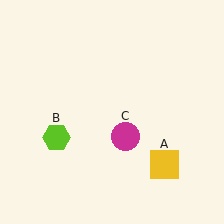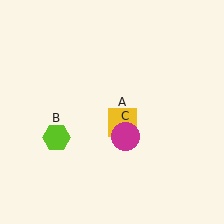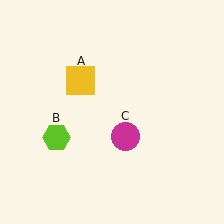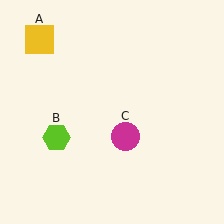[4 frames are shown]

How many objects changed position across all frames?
1 object changed position: yellow square (object A).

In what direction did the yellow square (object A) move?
The yellow square (object A) moved up and to the left.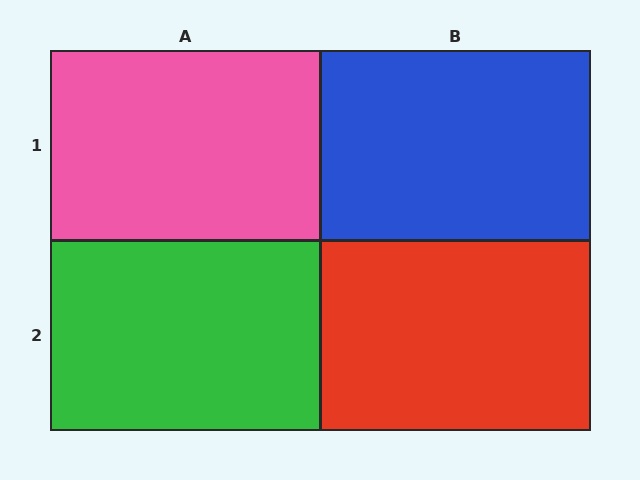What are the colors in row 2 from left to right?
Green, red.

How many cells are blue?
1 cell is blue.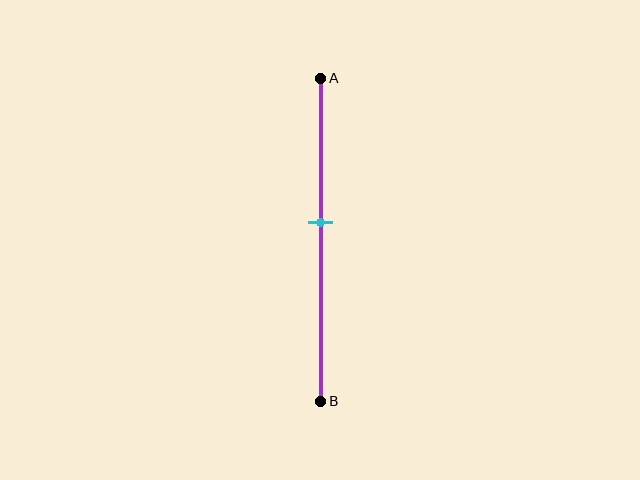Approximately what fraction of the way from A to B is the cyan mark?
The cyan mark is approximately 45% of the way from A to B.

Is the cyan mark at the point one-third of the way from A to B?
No, the mark is at about 45% from A, not at the 33% one-third point.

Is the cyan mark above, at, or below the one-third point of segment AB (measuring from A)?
The cyan mark is below the one-third point of segment AB.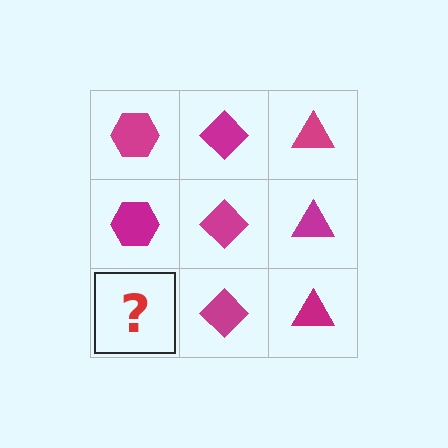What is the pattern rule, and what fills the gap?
The rule is that each column has a consistent shape. The gap should be filled with a magenta hexagon.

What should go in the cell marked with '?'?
The missing cell should contain a magenta hexagon.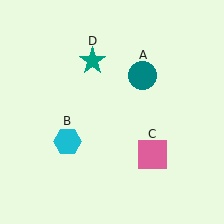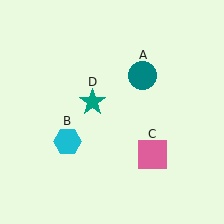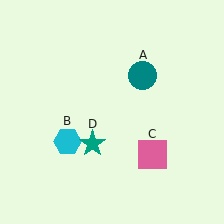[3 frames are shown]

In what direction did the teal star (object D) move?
The teal star (object D) moved down.